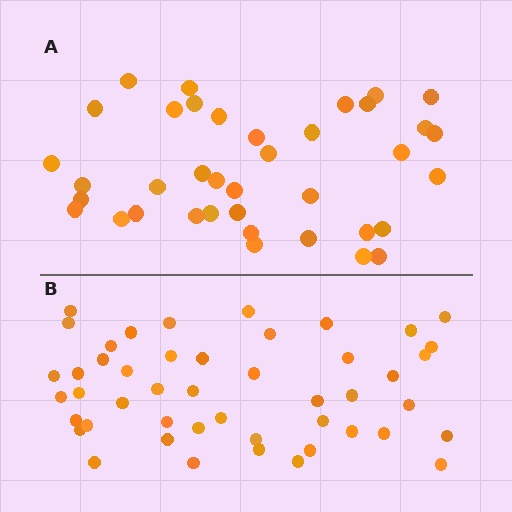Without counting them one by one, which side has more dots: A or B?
Region B (the bottom region) has more dots.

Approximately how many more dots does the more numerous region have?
Region B has roughly 8 or so more dots than region A.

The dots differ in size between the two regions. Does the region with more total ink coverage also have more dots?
No. Region A has more total ink coverage because its dots are larger, but region B actually contains more individual dots. Total area can be misleading — the number of items is what matters here.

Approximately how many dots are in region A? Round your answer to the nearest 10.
About 40 dots. (The exact count is 38, which rounds to 40.)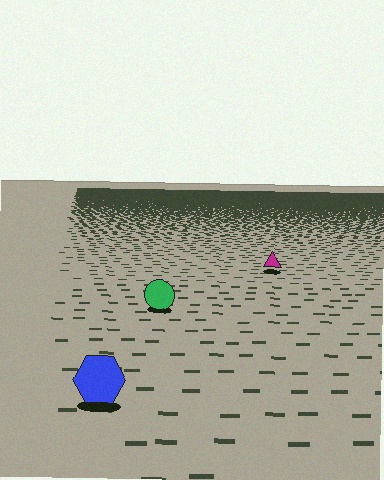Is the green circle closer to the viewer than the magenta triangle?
Yes. The green circle is closer — you can tell from the texture gradient: the ground texture is coarser near it.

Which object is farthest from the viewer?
The magenta triangle is farthest from the viewer. It appears smaller and the ground texture around it is denser.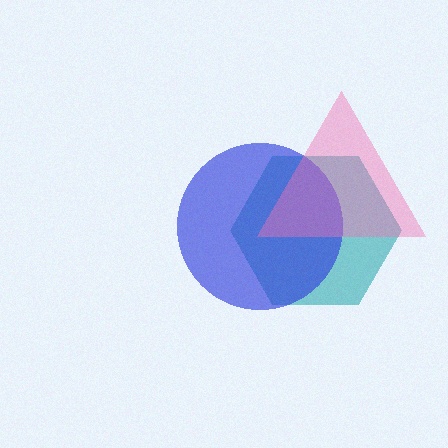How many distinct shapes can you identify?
There are 3 distinct shapes: a teal hexagon, a blue circle, a pink triangle.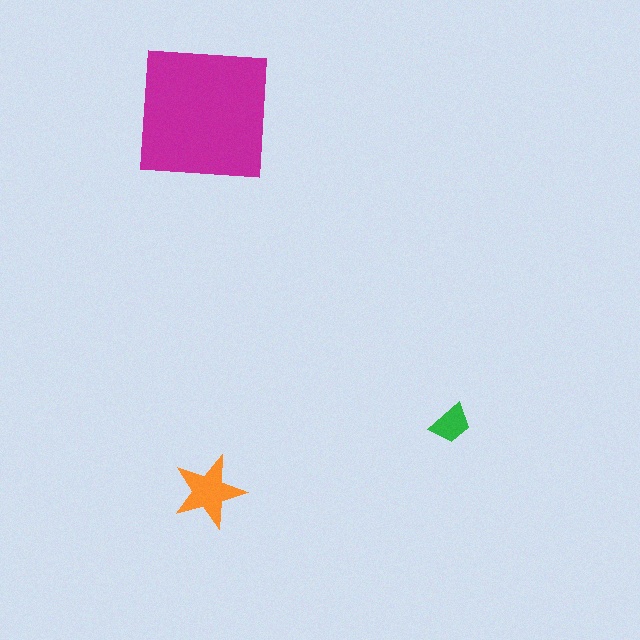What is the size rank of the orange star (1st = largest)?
2nd.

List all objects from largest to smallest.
The magenta square, the orange star, the green trapezoid.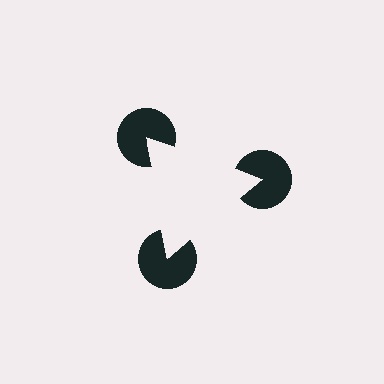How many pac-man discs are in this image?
There are 3 — one at each vertex of the illusory triangle.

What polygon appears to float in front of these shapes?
An illusory triangle — its edges are inferred from the aligned wedge cuts in the pac-man discs, not physically drawn.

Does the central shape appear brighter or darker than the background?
It typically appears slightly brighter than the background, even though no actual brightness change is drawn.